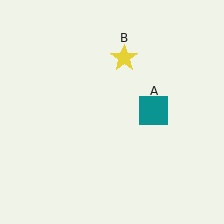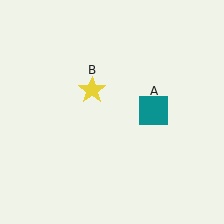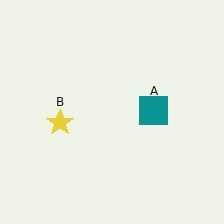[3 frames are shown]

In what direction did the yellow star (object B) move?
The yellow star (object B) moved down and to the left.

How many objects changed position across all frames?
1 object changed position: yellow star (object B).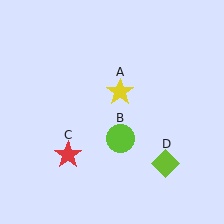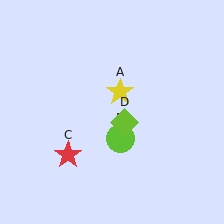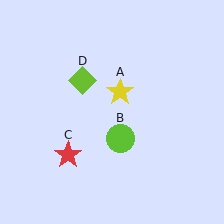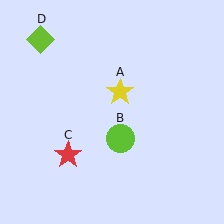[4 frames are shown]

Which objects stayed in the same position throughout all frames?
Yellow star (object A) and lime circle (object B) and red star (object C) remained stationary.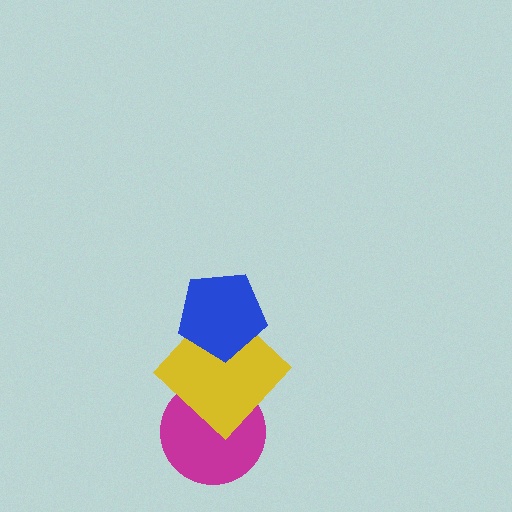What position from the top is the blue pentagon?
The blue pentagon is 1st from the top.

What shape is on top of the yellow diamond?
The blue pentagon is on top of the yellow diamond.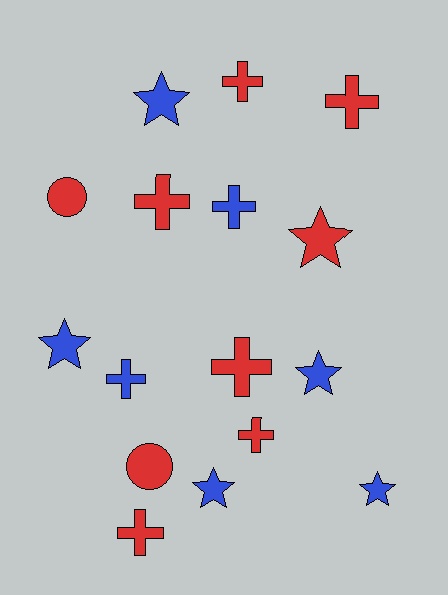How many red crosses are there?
There are 6 red crosses.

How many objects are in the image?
There are 16 objects.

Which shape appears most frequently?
Cross, with 8 objects.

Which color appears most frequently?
Red, with 9 objects.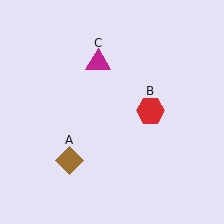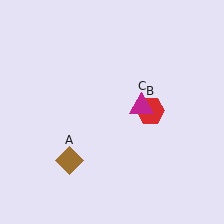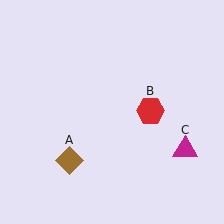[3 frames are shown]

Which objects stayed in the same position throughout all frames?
Brown diamond (object A) and red hexagon (object B) remained stationary.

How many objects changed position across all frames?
1 object changed position: magenta triangle (object C).